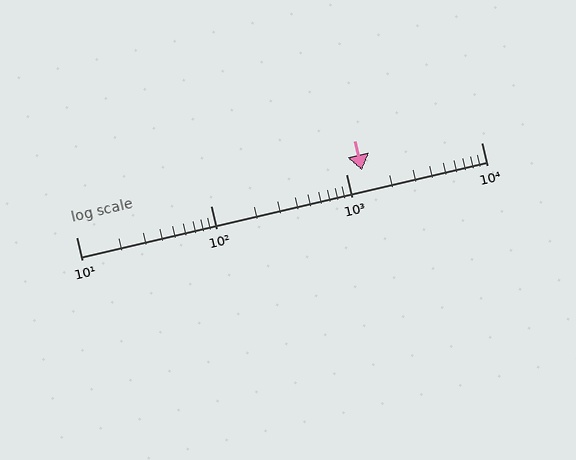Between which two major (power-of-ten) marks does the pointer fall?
The pointer is between 1000 and 10000.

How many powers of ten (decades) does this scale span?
The scale spans 3 decades, from 10 to 10000.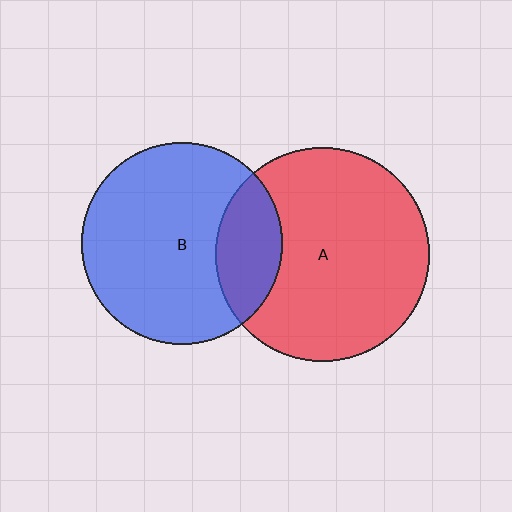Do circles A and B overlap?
Yes.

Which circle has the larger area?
Circle A (red).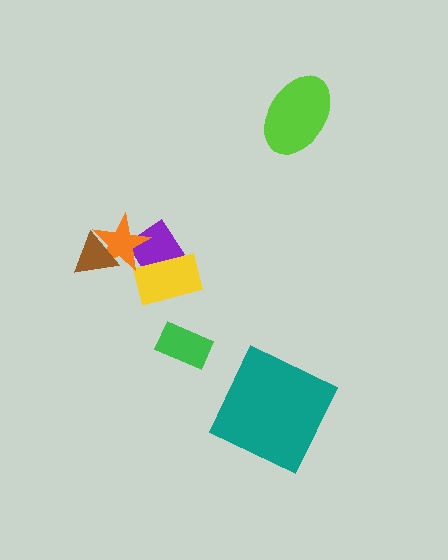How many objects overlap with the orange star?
2 objects overlap with the orange star.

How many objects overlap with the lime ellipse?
0 objects overlap with the lime ellipse.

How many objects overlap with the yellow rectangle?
1 object overlaps with the yellow rectangle.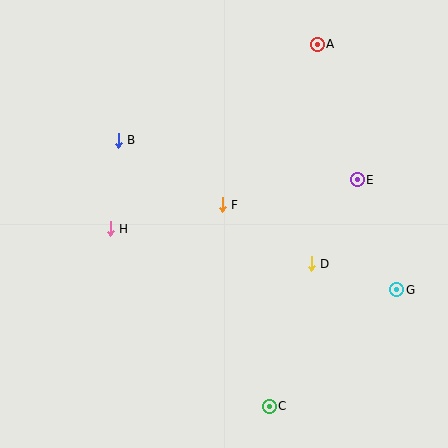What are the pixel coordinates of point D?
Point D is at (311, 264).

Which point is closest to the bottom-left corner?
Point H is closest to the bottom-left corner.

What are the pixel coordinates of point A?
Point A is at (317, 44).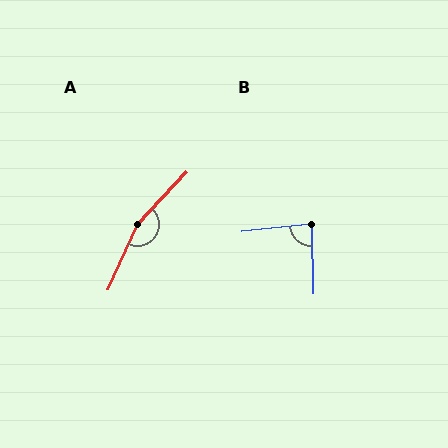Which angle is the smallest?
B, at approximately 85 degrees.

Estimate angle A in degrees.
Approximately 161 degrees.